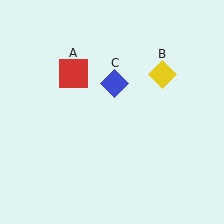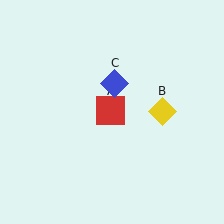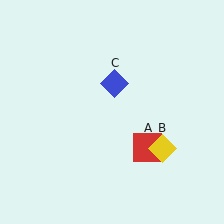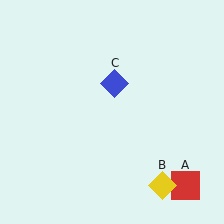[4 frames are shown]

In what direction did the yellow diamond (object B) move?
The yellow diamond (object B) moved down.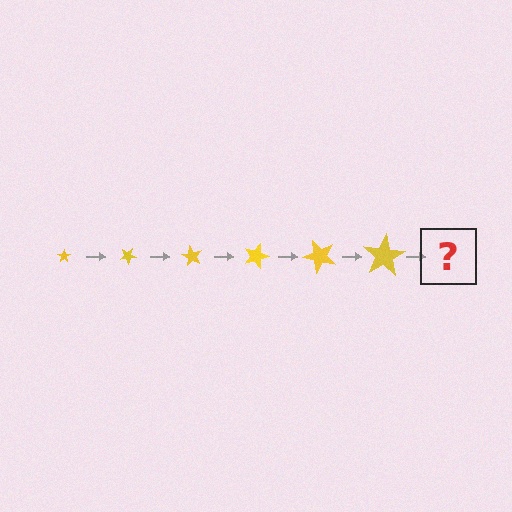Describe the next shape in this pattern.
It should be a star, larger than the previous one and rotated 180 degrees from the start.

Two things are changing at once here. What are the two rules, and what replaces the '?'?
The two rules are that the star grows larger each step and it rotates 30 degrees each step. The '?' should be a star, larger than the previous one and rotated 180 degrees from the start.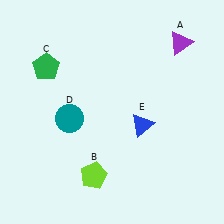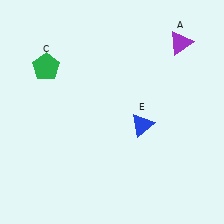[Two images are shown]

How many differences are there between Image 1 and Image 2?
There are 2 differences between the two images.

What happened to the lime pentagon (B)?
The lime pentagon (B) was removed in Image 2. It was in the bottom-left area of Image 1.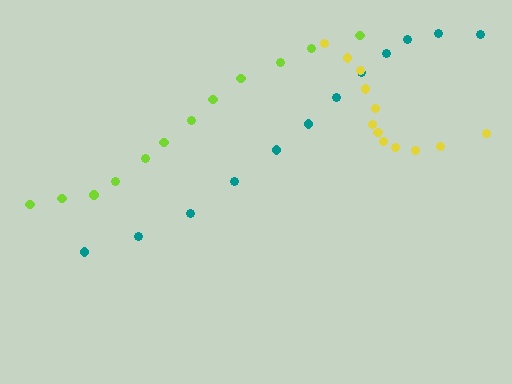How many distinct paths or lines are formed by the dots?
There are 3 distinct paths.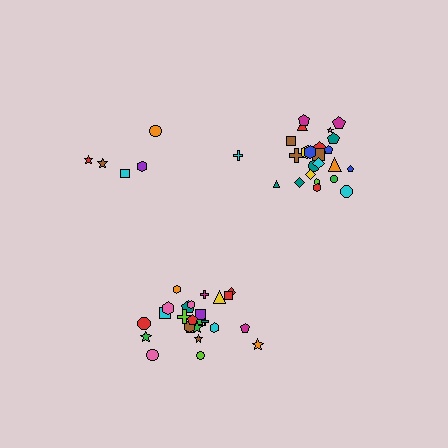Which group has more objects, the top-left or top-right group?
The top-right group.